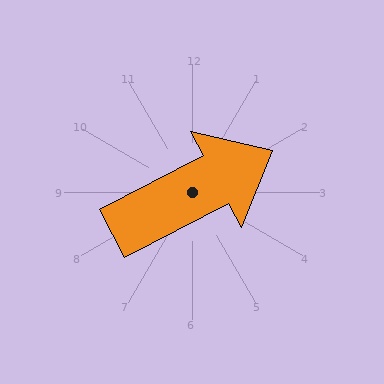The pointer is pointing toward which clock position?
Roughly 2 o'clock.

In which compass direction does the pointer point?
Northeast.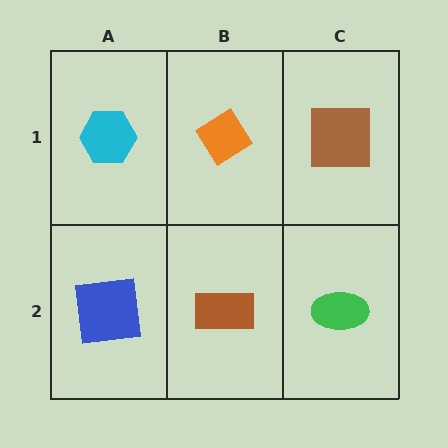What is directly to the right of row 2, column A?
A brown rectangle.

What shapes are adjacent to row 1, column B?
A brown rectangle (row 2, column B), a cyan hexagon (row 1, column A), a brown square (row 1, column C).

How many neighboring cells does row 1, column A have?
2.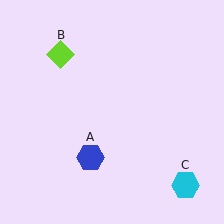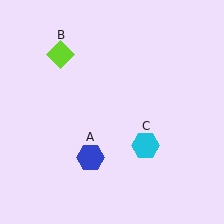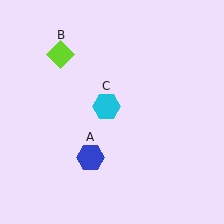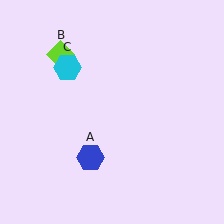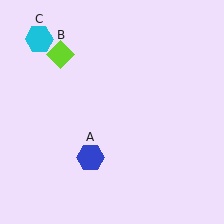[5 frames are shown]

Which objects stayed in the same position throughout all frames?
Blue hexagon (object A) and lime diamond (object B) remained stationary.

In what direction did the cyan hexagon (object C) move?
The cyan hexagon (object C) moved up and to the left.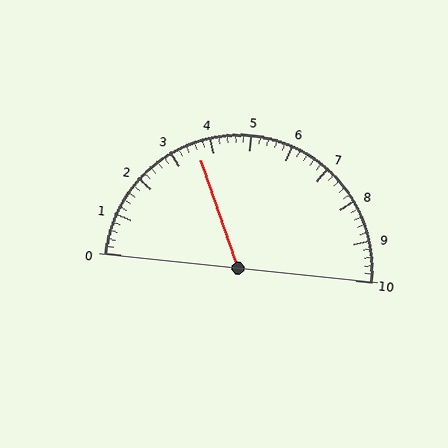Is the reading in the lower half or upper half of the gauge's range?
The reading is in the lower half of the range (0 to 10).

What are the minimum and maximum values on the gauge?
The gauge ranges from 0 to 10.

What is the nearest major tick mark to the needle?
The nearest major tick mark is 4.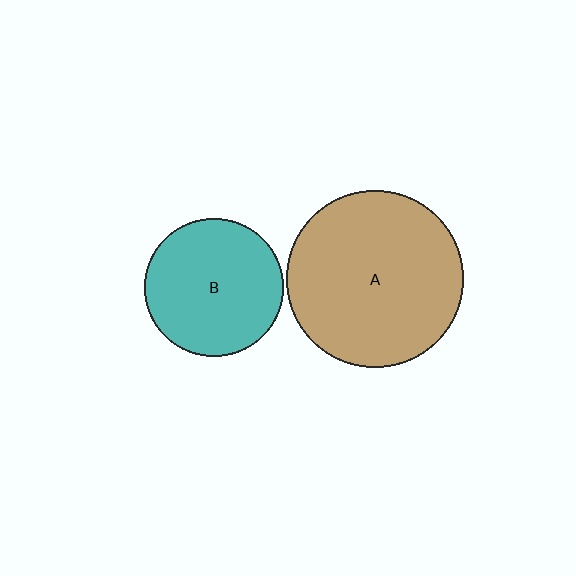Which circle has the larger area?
Circle A (brown).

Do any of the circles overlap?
No, none of the circles overlap.